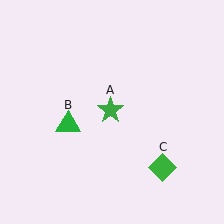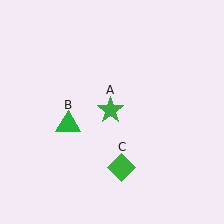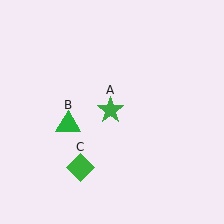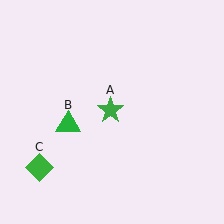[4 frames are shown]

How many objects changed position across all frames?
1 object changed position: green diamond (object C).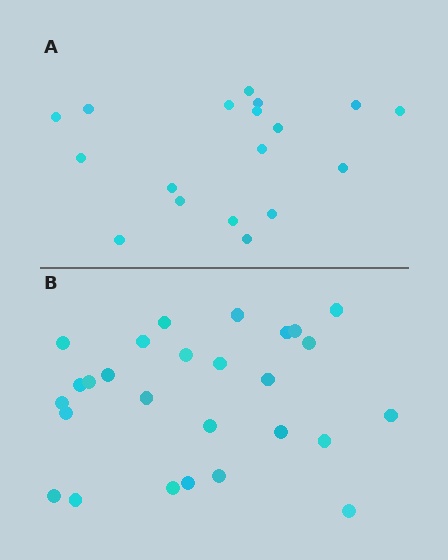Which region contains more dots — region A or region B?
Region B (the bottom region) has more dots.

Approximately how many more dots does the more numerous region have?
Region B has roughly 8 or so more dots than region A.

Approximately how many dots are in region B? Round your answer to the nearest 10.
About 30 dots. (The exact count is 27, which rounds to 30.)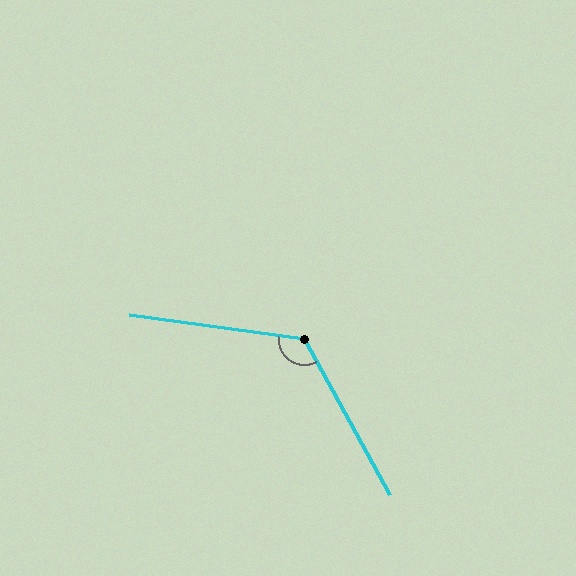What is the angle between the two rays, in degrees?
Approximately 126 degrees.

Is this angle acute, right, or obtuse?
It is obtuse.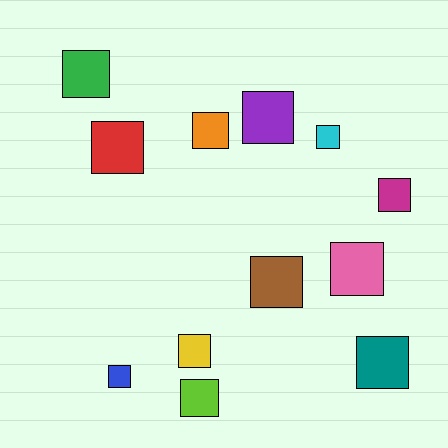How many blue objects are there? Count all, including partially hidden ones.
There is 1 blue object.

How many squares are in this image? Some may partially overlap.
There are 12 squares.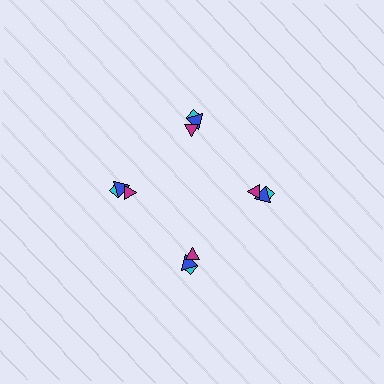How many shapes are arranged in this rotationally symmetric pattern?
There are 12 shapes, arranged in 4 groups of 3.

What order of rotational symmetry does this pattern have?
This pattern has 4-fold rotational symmetry.